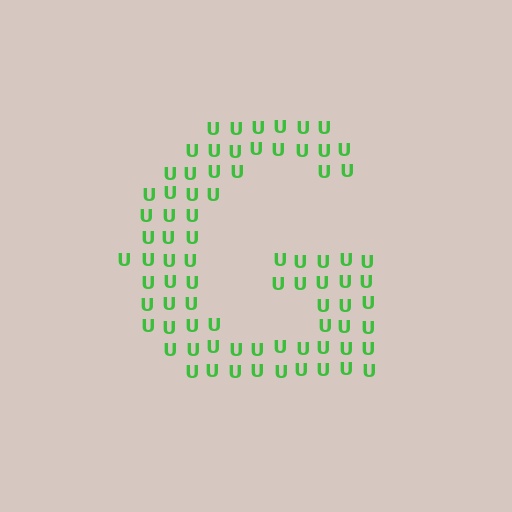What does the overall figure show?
The overall figure shows the letter G.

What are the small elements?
The small elements are letter U's.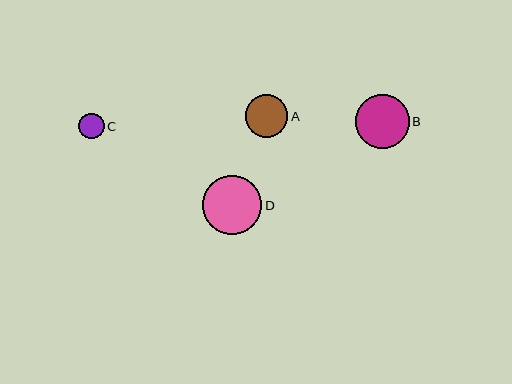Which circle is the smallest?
Circle C is the smallest with a size of approximately 26 pixels.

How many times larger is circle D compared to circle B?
Circle D is approximately 1.1 times the size of circle B.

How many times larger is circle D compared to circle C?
Circle D is approximately 2.3 times the size of circle C.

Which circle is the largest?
Circle D is the largest with a size of approximately 59 pixels.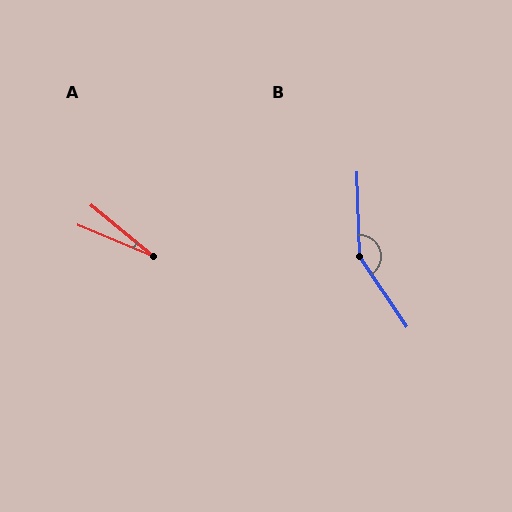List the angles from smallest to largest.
A (17°), B (148°).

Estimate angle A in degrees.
Approximately 17 degrees.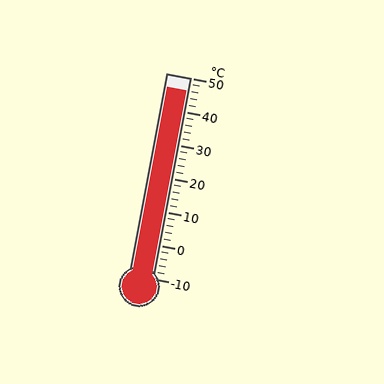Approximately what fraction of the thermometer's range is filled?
The thermometer is filled to approximately 95% of its range.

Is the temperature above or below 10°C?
The temperature is above 10°C.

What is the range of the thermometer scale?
The thermometer scale ranges from -10°C to 50°C.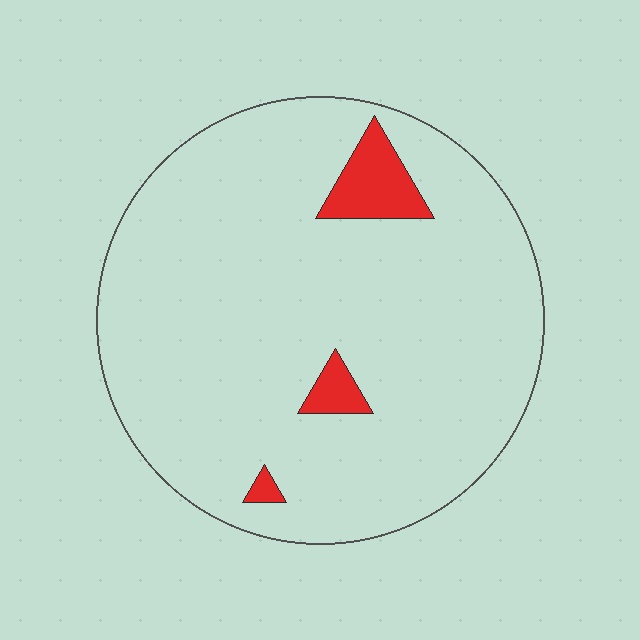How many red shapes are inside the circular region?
3.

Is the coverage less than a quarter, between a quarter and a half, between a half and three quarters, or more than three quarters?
Less than a quarter.